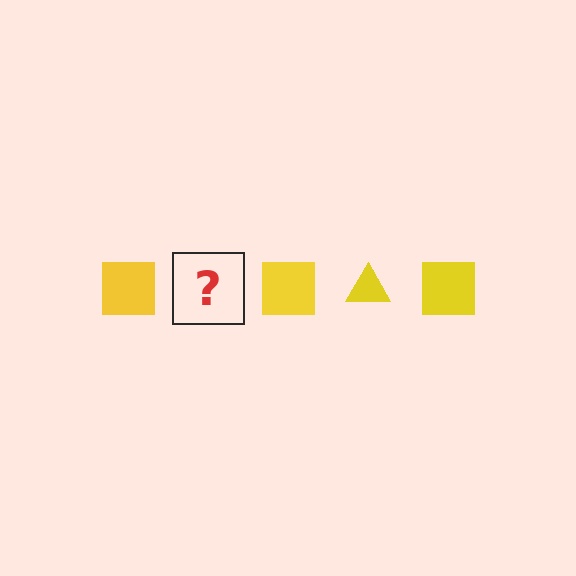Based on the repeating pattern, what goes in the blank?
The blank should be a yellow triangle.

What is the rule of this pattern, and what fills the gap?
The rule is that the pattern cycles through square, triangle shapes in yellow. The gap should be filled with a yellow triangle.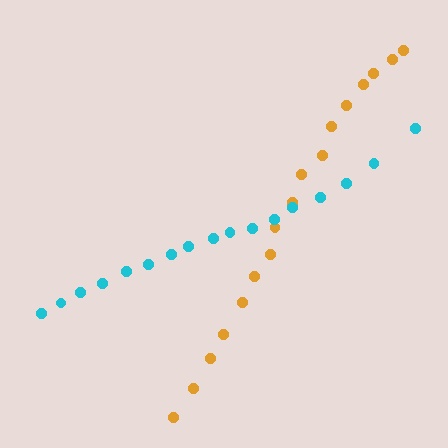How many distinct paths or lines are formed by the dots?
There are 2 distinct paths.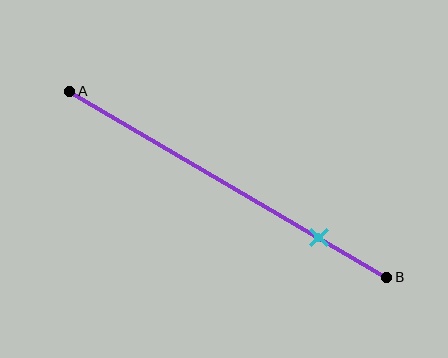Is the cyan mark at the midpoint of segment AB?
No, the mark is at about 80% from A, not at the 50% midpoint.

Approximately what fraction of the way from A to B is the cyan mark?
The cyan mark is approximately 80% of the way from A to B.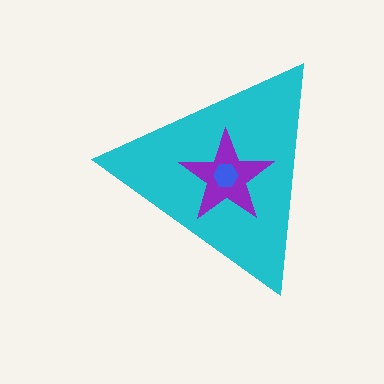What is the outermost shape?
The cyan triangle.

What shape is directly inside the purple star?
The blue hexagon.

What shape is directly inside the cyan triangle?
The purple star.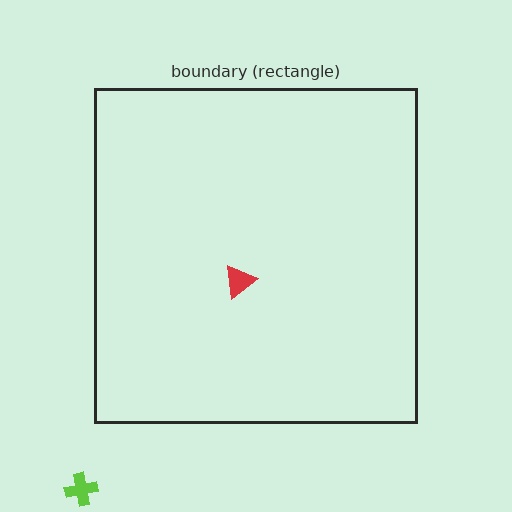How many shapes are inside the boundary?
1 inside, 1 outside.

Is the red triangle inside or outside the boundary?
Inside.